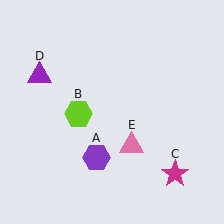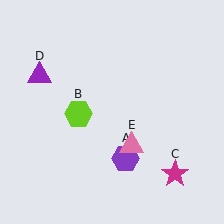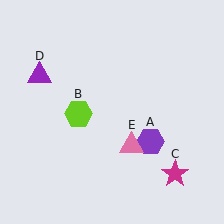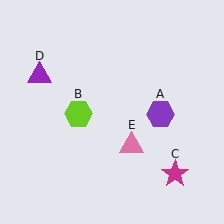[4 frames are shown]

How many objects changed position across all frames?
1 object changed position: purple hexagon (object A).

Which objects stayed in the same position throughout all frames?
Lime hexagon (object B) and magenta star (object C) and purple triangle (object D) and pink triangle (object E) remained stationary.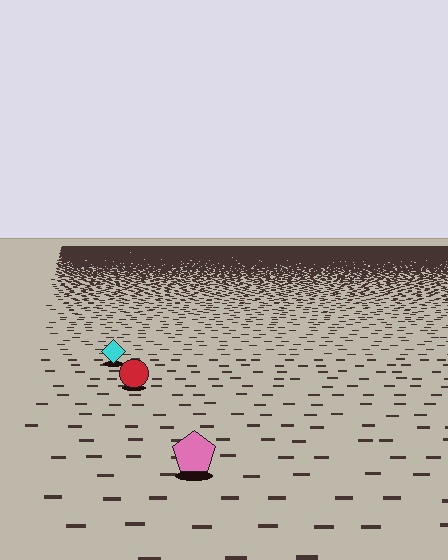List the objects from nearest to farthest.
From nearest to farthest: the pink pentagon, the red circle, the cyan diamond.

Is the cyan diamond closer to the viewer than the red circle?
No. The red circle is closer — you can tell from the texture gradient: the ground texture is coarser near it.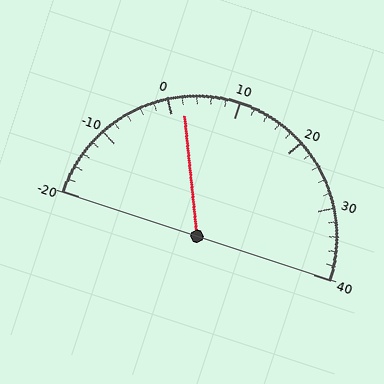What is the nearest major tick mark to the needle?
The nearest major tick mark is 0.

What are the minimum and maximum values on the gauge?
The gauge ranges from -20 to 40.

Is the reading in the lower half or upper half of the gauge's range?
The reading is in the lower half of the range (-20 to 40).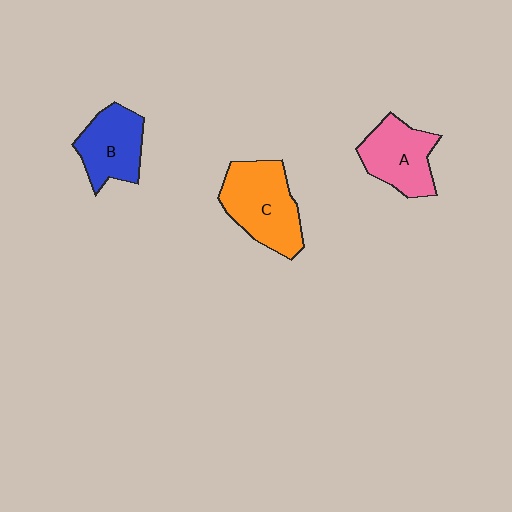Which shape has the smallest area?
Shape B (blue).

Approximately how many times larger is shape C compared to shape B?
Approximately 1.3 times.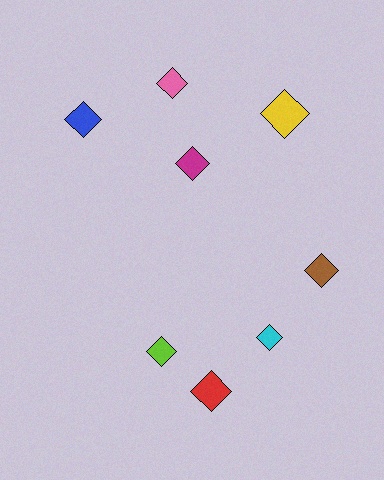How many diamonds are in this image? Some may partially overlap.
There are 8 diamonds.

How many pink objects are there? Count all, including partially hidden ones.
There is 1 pink object.